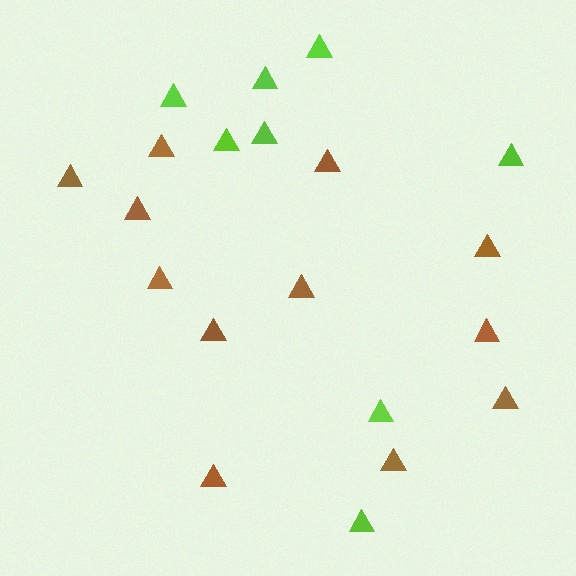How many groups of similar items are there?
There are 2 groups: one group of brown triangles (12) and one group of lime triangles (8).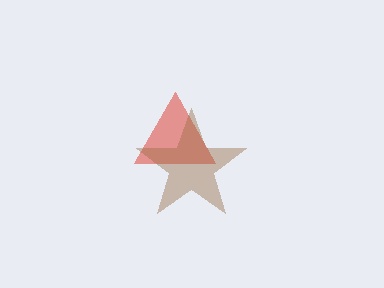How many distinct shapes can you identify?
There are 2 distinct shapes: a red triangle, a brown star.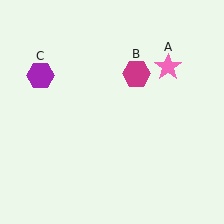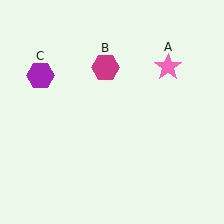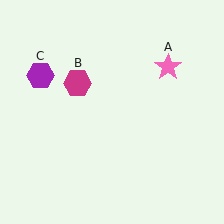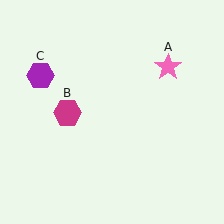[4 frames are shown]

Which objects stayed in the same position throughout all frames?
Pink star (object A) and purple hexagon (object C) remained stationary.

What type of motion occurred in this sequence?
The magenta hexagon (object B) rotated counterclockwise around the center of the scene.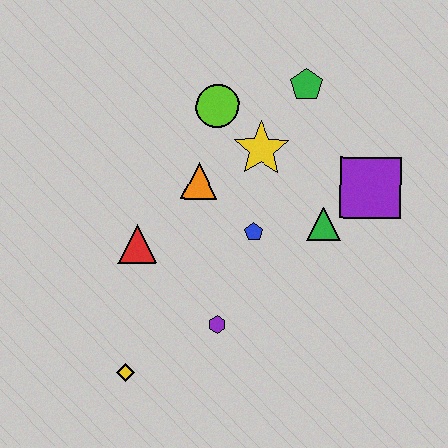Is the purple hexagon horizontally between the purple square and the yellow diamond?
Yes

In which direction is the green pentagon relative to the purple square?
The green pentagon is above the purple square.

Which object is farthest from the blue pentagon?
The yellow diamond is farthest from the blue pentagon.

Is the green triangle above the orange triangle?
No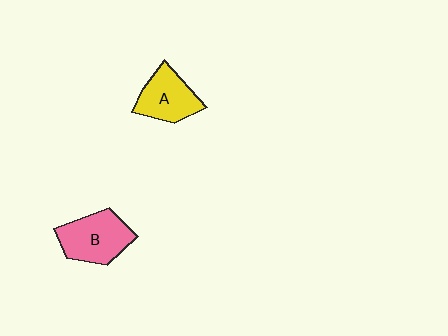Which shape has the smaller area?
Shape A (yellow).